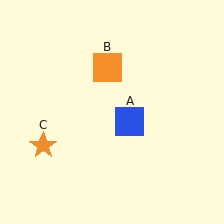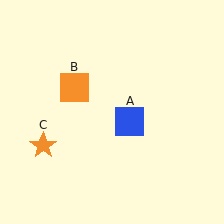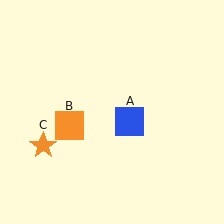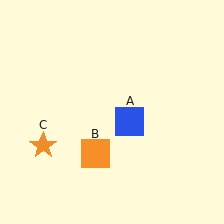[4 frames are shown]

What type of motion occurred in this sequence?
The orange square (object B) rotated counterclockwise around the center of the scene.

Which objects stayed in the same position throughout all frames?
Blue square (object A) and orange star (object C) remained stationary.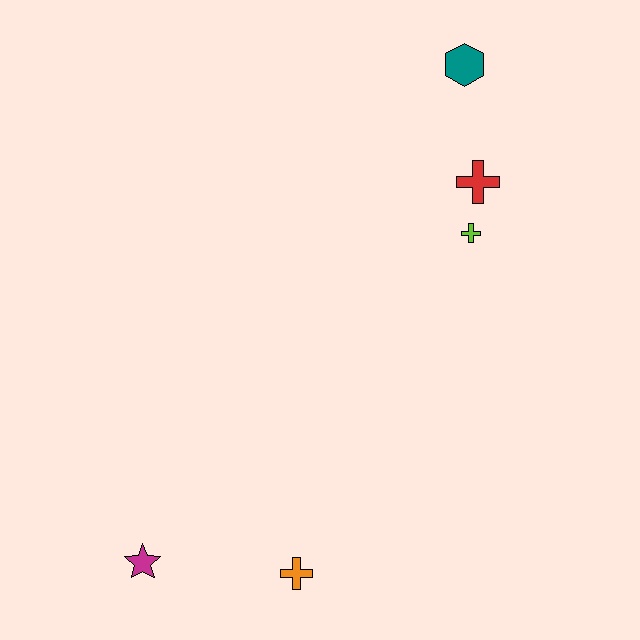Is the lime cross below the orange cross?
No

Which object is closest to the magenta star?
The orange cross is closest to the magenta star.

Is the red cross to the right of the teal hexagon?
Yes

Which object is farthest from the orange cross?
The teal hexagon is farthest from the orange cross.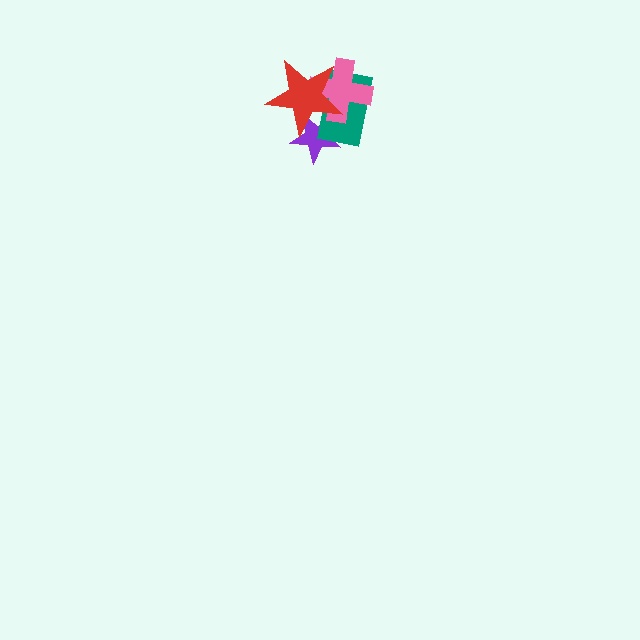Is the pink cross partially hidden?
Yes, it is partially covered by another shape.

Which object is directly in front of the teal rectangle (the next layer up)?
The pink cross is directly in front of the teal rectangle.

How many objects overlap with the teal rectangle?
3 objects overlap with the teal rectangle.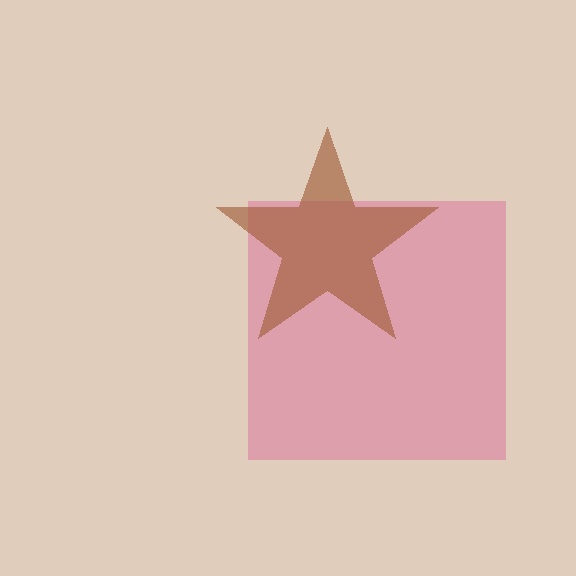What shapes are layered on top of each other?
The layered shapes are: a pink square, a brown star.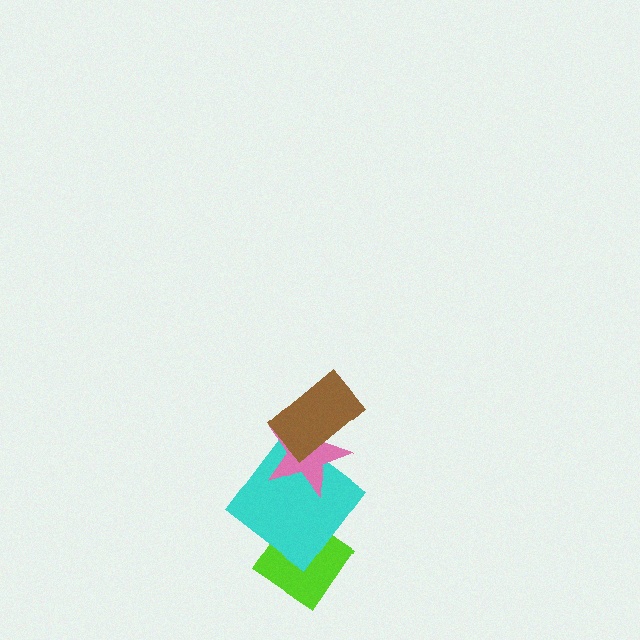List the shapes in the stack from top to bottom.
From top to bottom: the brown rectangle, the pink star, the cyan diamond, the lime diamond.